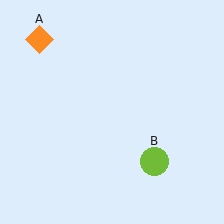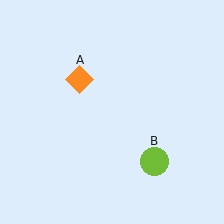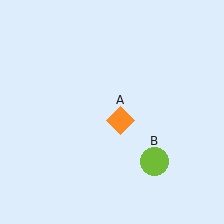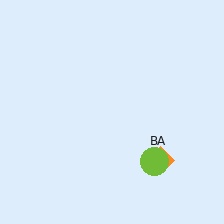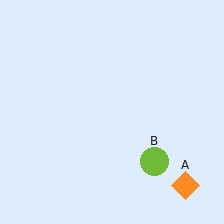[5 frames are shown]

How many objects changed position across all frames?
1 object changed position: orange diamond (object A).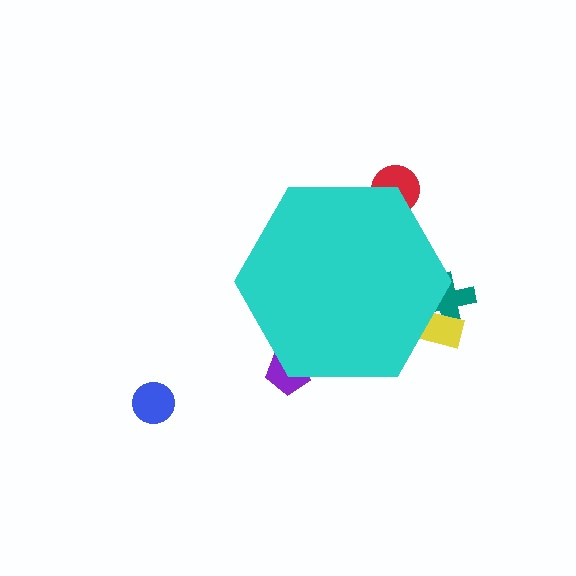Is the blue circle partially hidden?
No, the blue circle is fully visible.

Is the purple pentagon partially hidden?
Yes, the purple pentagon is partially hidden behind the cyan hexagon.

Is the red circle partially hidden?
Yes, the red circle is partially hidden behind the cyan hexagon.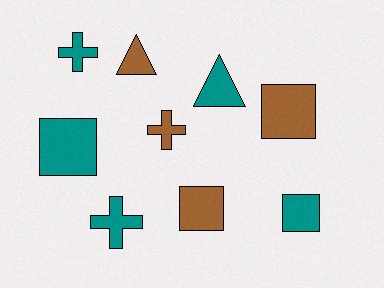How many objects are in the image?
There are 9 objects.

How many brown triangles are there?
There is 1 brown triangle.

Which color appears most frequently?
Teal, with 5 objects.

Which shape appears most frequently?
Square, with 4 objects.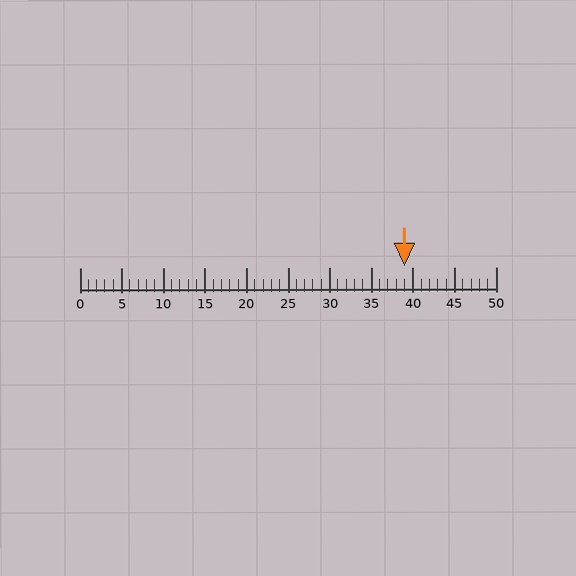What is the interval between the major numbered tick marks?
The major tick marks are spaced 5 units apart.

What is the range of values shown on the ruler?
The ruler shows values from 0 to 50.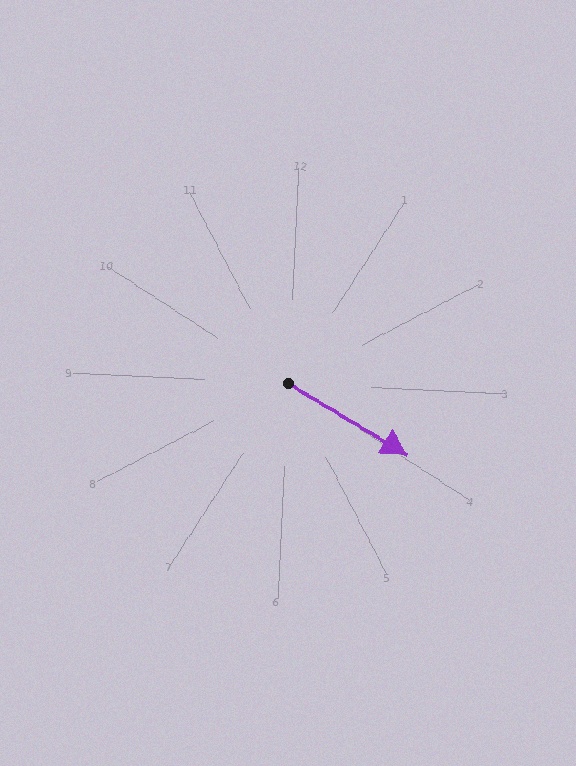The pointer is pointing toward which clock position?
Roughly 4 o'clock.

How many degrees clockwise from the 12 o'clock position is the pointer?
Approximately 118 degrees.